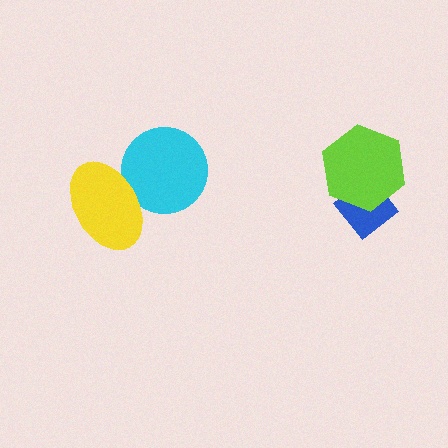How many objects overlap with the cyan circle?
1 object overlaps with the cyan circle.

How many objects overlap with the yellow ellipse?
1 object overlaps with the yellow ellipse.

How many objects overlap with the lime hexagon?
1 object overlaps with the lime hexagon.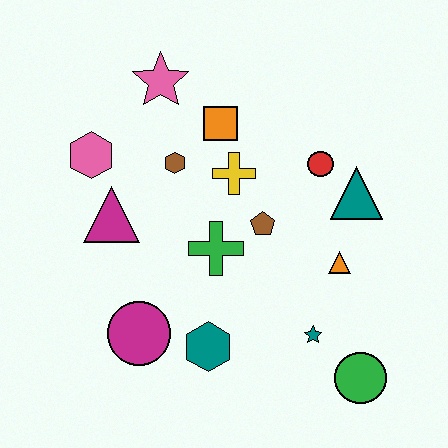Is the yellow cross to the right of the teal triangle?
No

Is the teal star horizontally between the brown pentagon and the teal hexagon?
No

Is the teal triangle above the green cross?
Yes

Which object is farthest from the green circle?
The pink star is farthest from the green circle.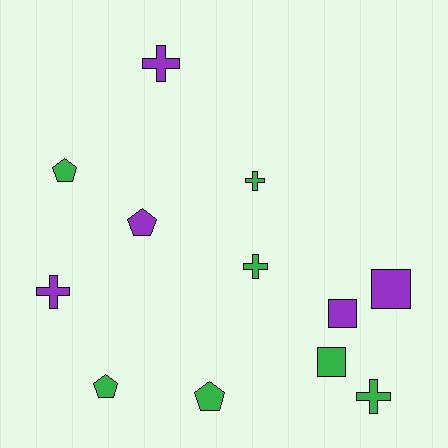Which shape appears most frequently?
Cross, with 5 objects.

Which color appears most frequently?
Green, with 7 objects.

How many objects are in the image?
There are 12 objects.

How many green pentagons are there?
There are 3 green pentagons.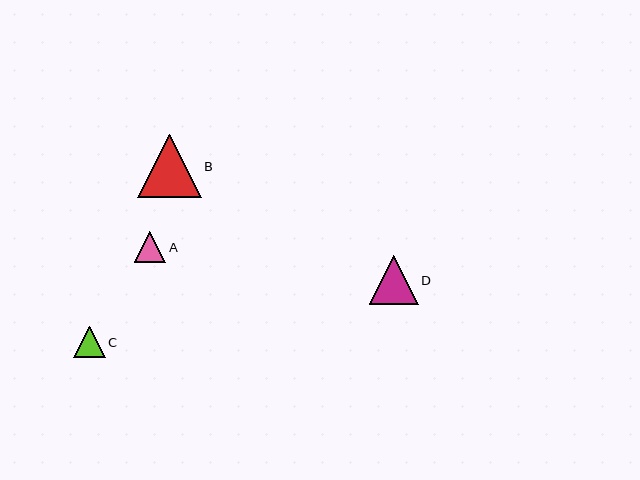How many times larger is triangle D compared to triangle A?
Triangle D is approximately 1.6 times the size of triangle A.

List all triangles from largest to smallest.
From largest to smallest: B, D, C, A.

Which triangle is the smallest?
Triangle A is the smallest with a size of approximately 31 pixels.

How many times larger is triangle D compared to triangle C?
Triangle D is approximately 1.5 times the size of triangle C.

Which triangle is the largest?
Triangle B is the largest with a size of approximately 63 pixels.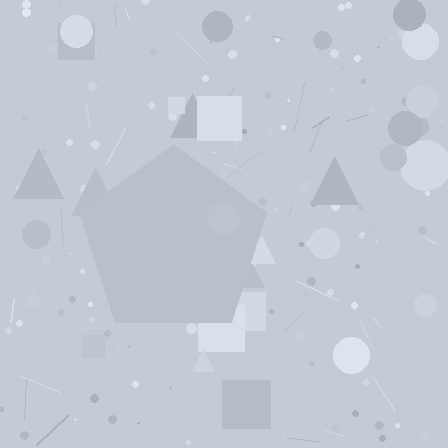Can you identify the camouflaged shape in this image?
The camouflaged shape is a pentagon.